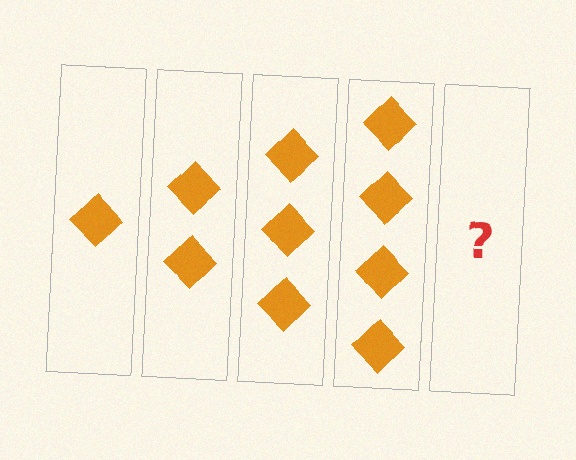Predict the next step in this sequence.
The next step is 5 diamonds.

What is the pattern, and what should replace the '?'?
The pattern is that each step adds one more diamond. The '?' should be 5 diamonds.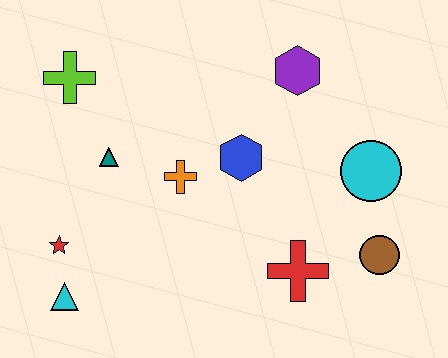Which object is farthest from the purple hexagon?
The cyan triangle is farthest from the purple hexagon.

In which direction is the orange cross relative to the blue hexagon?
The orange cross is to the left of the blue hexagon.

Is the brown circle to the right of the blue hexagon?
Yes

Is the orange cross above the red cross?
Yes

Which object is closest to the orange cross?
The blue hexagon is closest to the orange cross.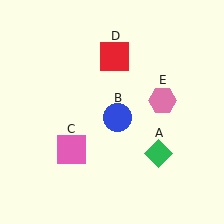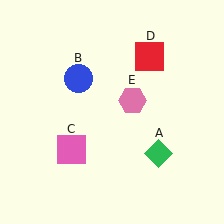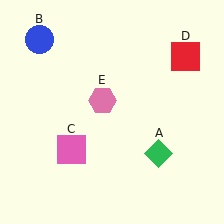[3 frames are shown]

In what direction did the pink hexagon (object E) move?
The pink hexagon (object E) moved left.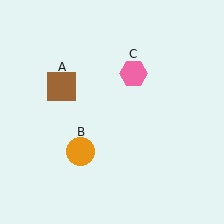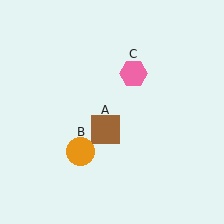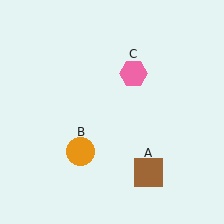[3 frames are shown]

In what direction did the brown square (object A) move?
The brown square (object A) moved down and to the right.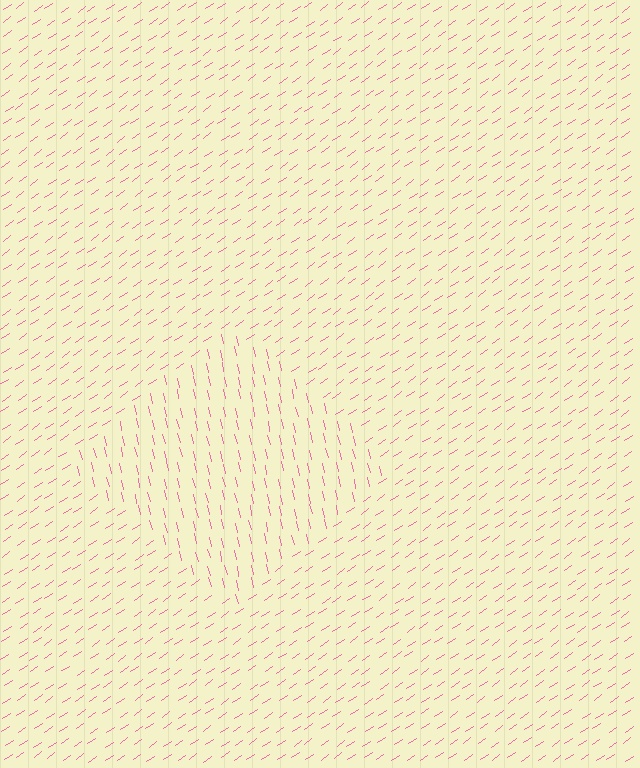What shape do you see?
I see a diamond.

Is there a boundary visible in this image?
Yes, there is a texture boundary formed by a change in line orientation.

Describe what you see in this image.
The image is filled with small pink line segments. A diamond region in the image has lines oriented differently from the surrounding lines, creating a visible texture boundary.